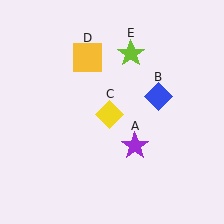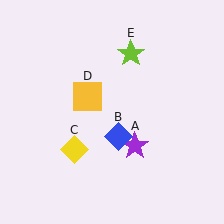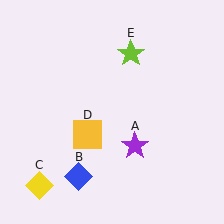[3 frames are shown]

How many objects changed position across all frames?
3 objects changed position: blue diamond (object B), yellow diamond (object C), yellow square (object D).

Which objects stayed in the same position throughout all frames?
Purple star (object A) and lime star (object E) remained stationary.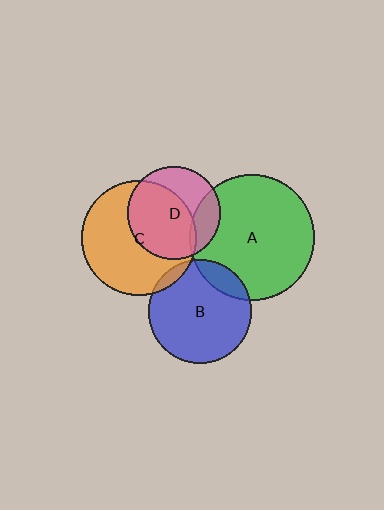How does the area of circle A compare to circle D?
Approximately 1.8 times.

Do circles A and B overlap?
Yes.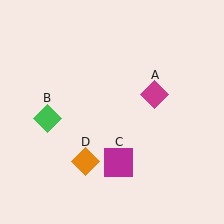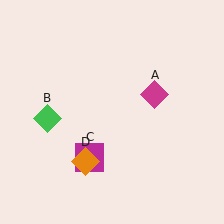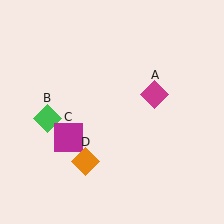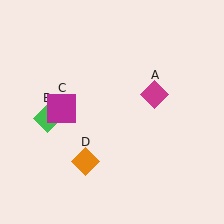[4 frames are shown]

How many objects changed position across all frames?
1 object changed position: magenta square (object C).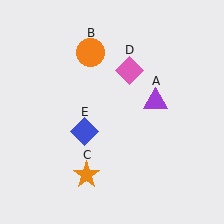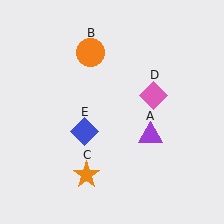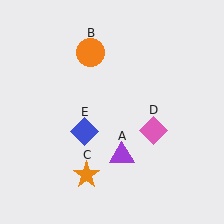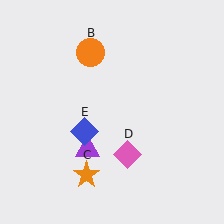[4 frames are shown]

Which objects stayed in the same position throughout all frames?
Orange circle (object B) and orange star (object C) and blue diamond (object E) remained stationary.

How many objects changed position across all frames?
2 objects changed position: purple triangle (object A), pink diamond (object D).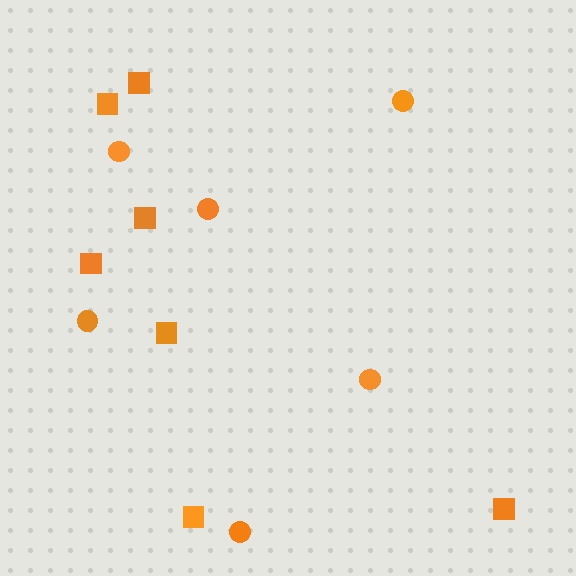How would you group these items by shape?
There are 2 groups: one group of squares (7) and one group of circles (6).